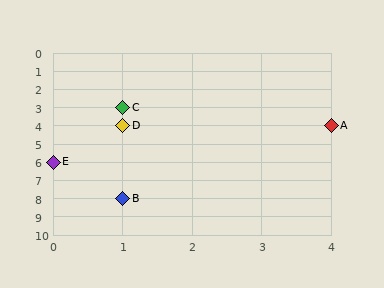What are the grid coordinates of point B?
Point B is at grid coordinates (1, 8).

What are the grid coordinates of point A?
Point A is at grid coordinates (4, 4).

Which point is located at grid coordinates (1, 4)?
Point D is at (1, 4).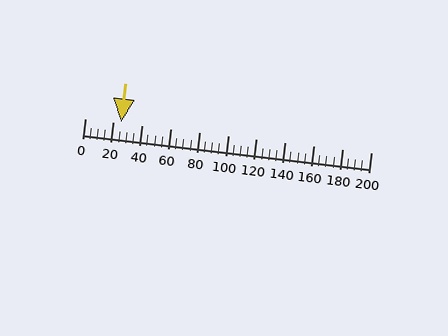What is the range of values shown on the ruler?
The ruler shows values from 0 to 200.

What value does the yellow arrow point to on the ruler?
The yellow arrow points to approximately 25.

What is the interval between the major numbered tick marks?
The major tick marks are spaced 20 units apart.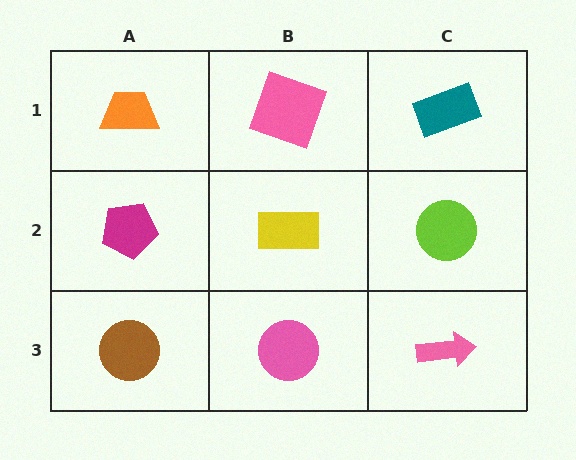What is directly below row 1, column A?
A magenta pentagon.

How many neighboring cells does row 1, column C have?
2.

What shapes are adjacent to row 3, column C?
A lime circle (row 2, column C), a pink circle (row 3, column B).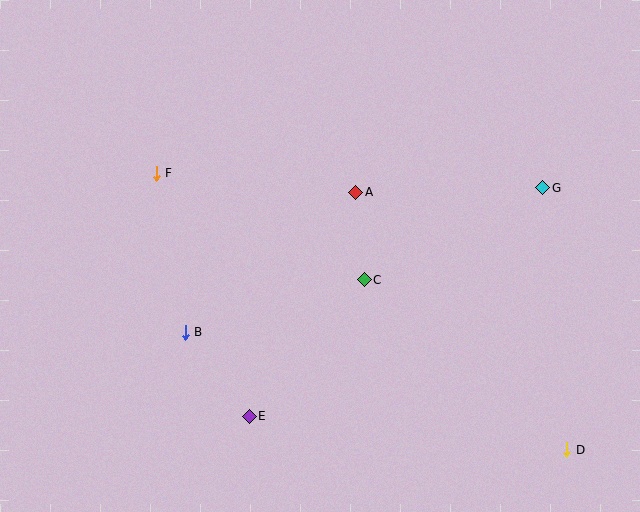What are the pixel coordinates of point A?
Point A is at (356, 192).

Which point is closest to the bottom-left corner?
Point B is closest to the bottom-left corner.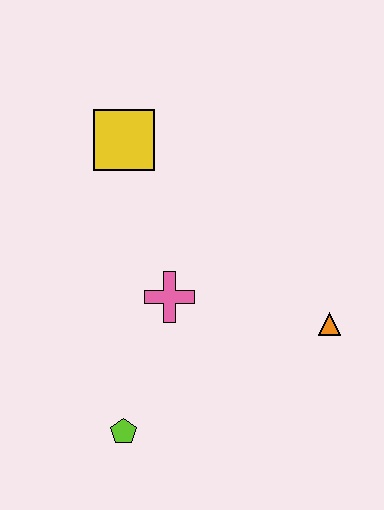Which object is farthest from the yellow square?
The lime pentagon is farthest from the yellow square.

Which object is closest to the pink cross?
The lime pentagon is closest to the pink cross.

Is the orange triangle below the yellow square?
Yes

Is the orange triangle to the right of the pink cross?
Yes